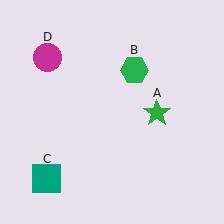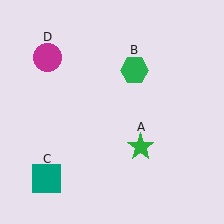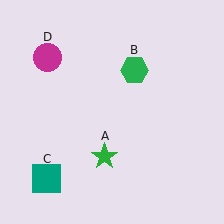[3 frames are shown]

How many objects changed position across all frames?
1 object changed position: green star (object A).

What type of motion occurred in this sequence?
The green star (object A) rotated clockwise around the center of the scene.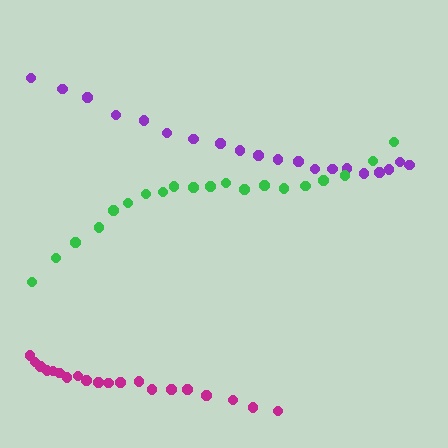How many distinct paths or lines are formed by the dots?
There are 3 distinct paths.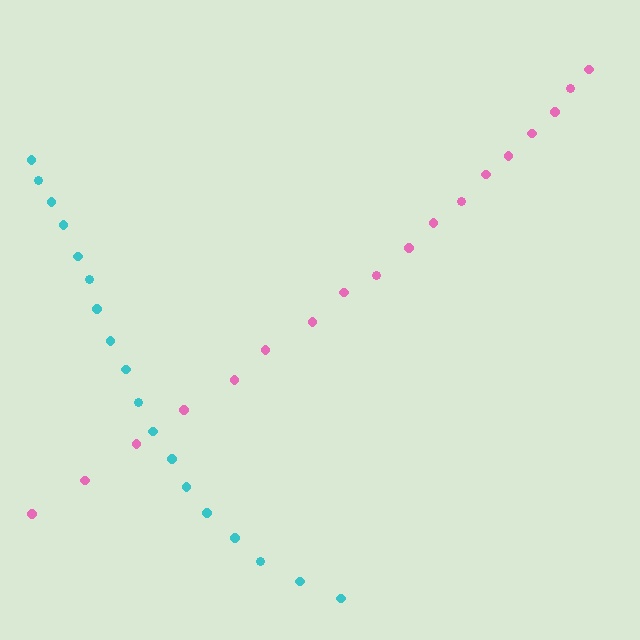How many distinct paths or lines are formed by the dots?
There are 2 distinct paths.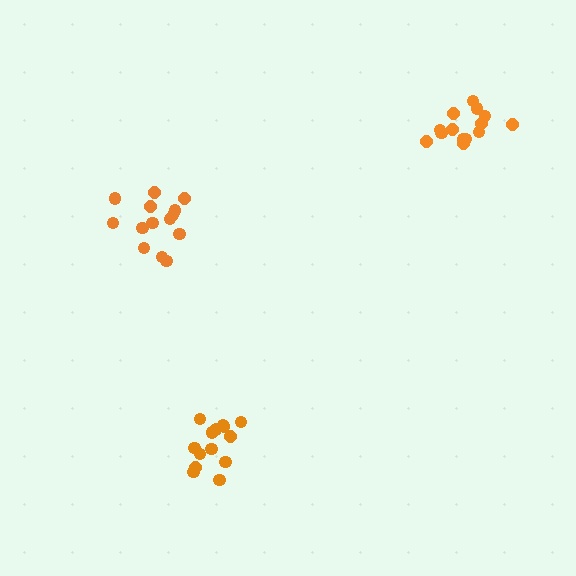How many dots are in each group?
Group 1: 14 dots, Group 2: 14 dots, Group 3: 14 dots (42 total).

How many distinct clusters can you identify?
There are 3 distinct clusters.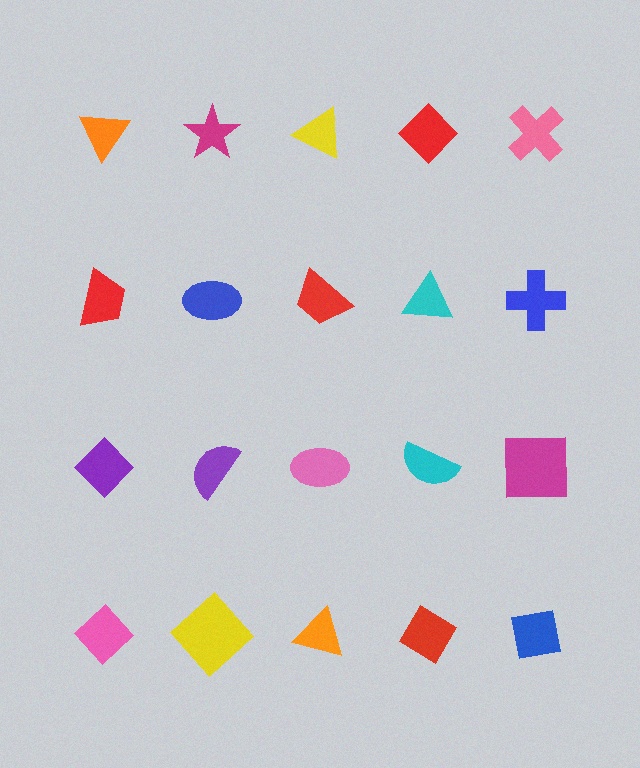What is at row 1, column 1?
An orange triangle.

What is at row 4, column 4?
A red diamond.